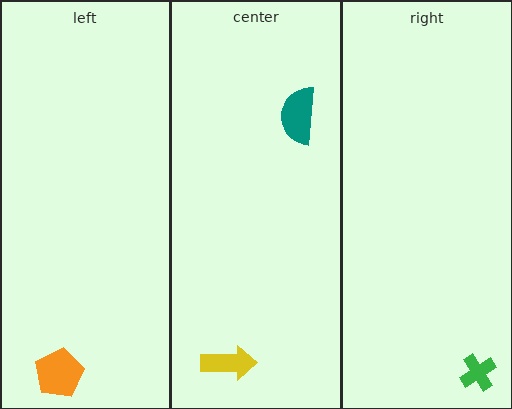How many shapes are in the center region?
2.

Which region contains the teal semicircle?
The center region.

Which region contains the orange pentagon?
The left region.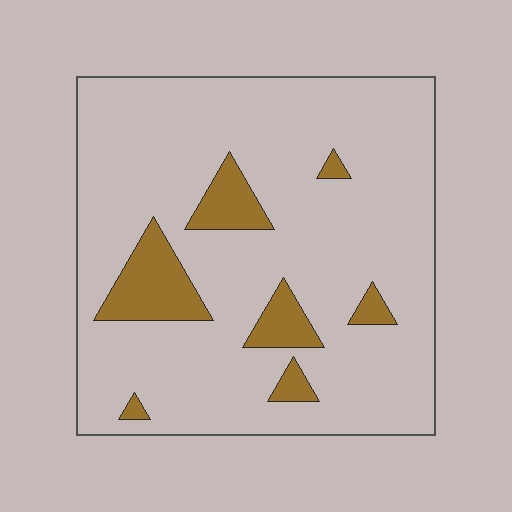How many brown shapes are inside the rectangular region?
7.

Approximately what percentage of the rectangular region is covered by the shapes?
Approximately 15%.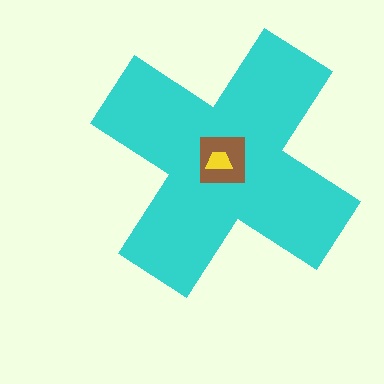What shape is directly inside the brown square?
The yellow trapezoid.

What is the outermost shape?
The cyan cross.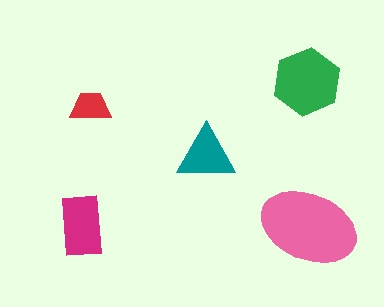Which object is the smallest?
The red trapezoid.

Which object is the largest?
The pink ellipse.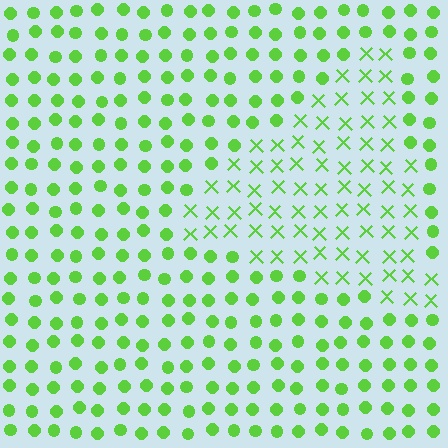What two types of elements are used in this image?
The image uses X marks inside the triangle region and circles outside it.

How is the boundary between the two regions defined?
The boundary is defined by a change in element shape: X marks inside vs. circles outside. All elements share the same color and spacing.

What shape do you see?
I see a triangle.